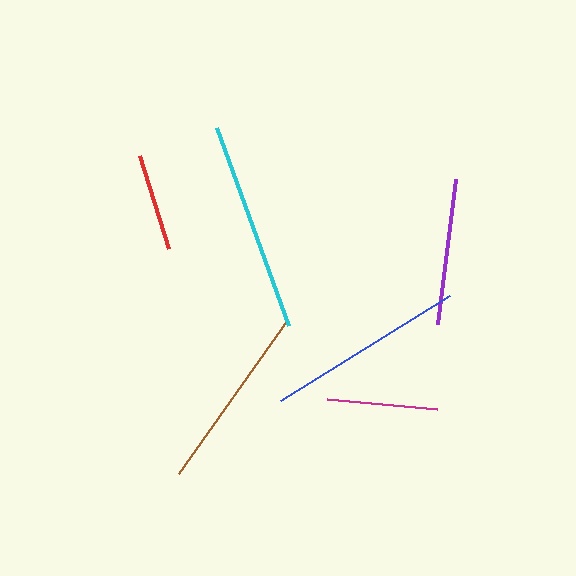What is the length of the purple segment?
The purple segment is approximately 146 pixels long.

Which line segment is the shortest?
The red line is the shortest at approximately 97 pixels.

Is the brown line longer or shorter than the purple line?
The brown line is longer than the purple line.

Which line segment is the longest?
The cyan line is the longest at approximately 210 pixels.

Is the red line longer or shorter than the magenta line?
The magenta line is longer than the red line.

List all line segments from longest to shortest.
From longest to shortest: cyan, blue, brown, purple, magenta, red.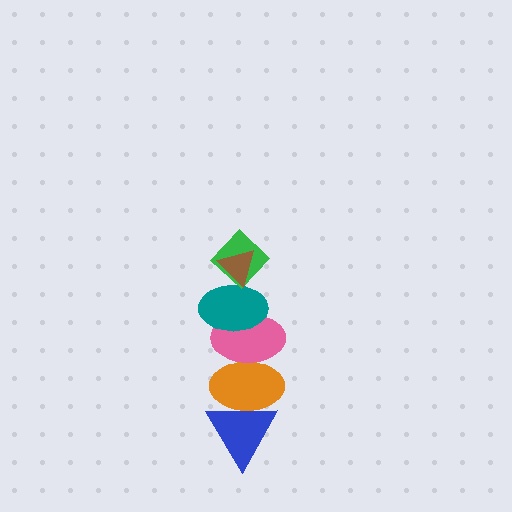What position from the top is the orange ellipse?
The orange ellipse is 5th from the top.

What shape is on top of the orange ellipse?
The pink ellipse is on top of the orange ellipse.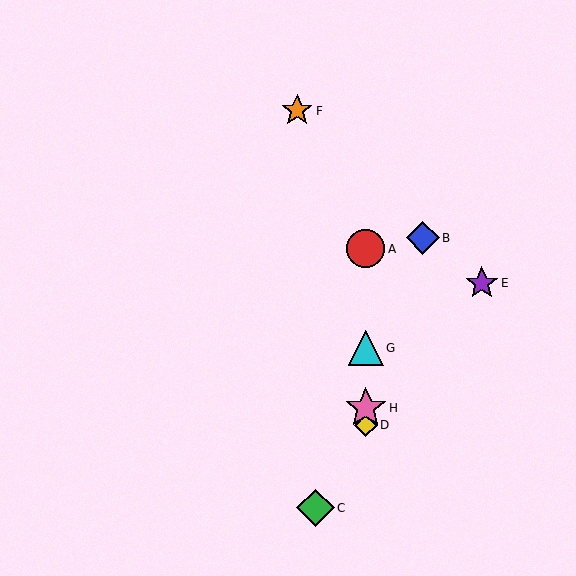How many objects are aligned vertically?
4 objects (A, D, G, H) are aligned vertically.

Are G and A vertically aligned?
Yes, both are at x≈366.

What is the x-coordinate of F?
Object F is at x≈297.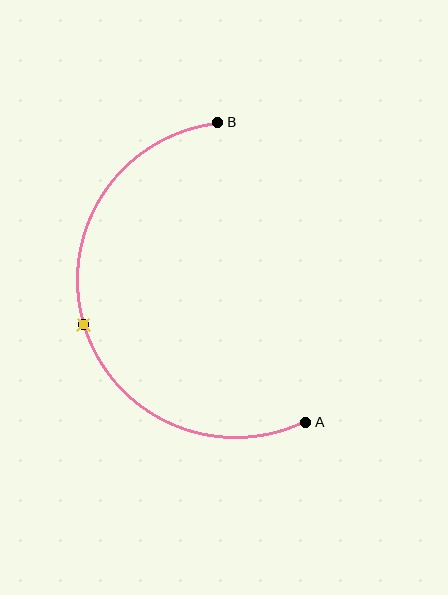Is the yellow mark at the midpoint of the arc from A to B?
Yes. The yellow mark lies on the arc at equal arc-length from both A and B — it is the arc midpoint.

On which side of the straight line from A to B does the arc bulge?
The arc bulges to the left of the straight line connecting A and B.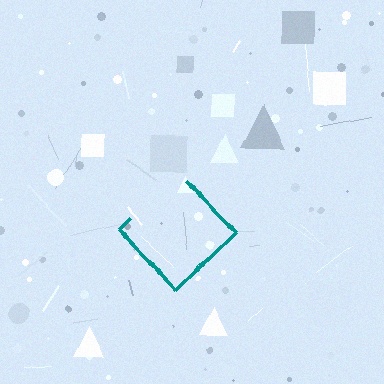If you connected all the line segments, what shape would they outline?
They would outline a diamond.